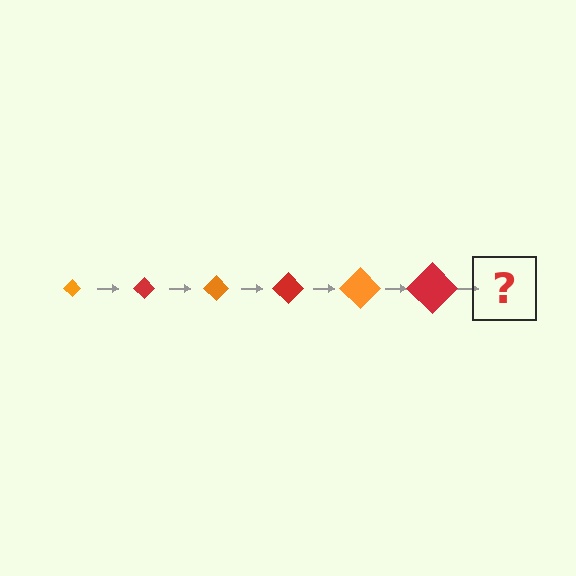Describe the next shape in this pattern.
It should be an orange diamond, larger than the previous one.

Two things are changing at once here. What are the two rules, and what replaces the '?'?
The two rules are that the diamond grows larger each step and the color cycles through orange and red. The '?' should be an orange diamond, larger than the previous one.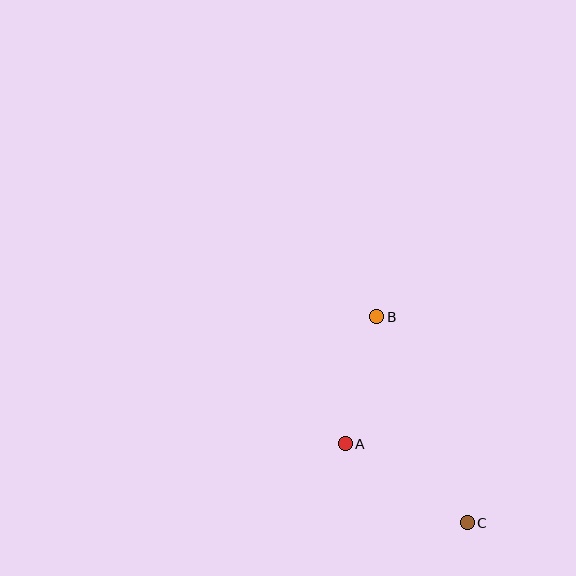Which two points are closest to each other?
Points A and B are closest to each other.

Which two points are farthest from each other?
Points B and C are farthest from each other.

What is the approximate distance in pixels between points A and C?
The distance between A and C is approximately 145 pixels.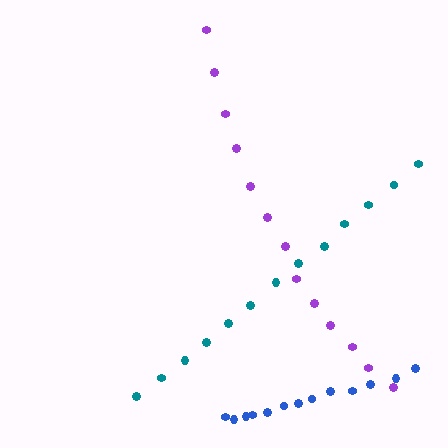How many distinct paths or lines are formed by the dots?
There are 3 distinct paths.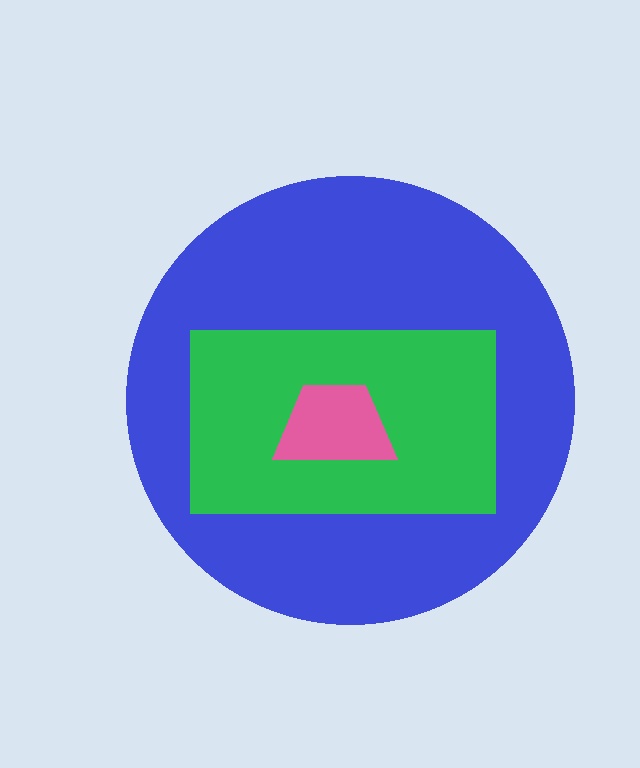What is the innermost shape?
The pink trapezoid.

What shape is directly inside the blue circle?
The green rectangle.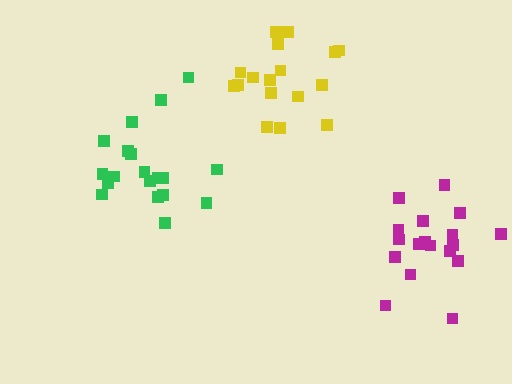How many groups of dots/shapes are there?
There are 3 groups.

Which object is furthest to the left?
The green cluster is leftmost.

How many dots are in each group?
Group 1: 17 dots, Group 2: 19 dots, Group 3: 18 dots (54 total).